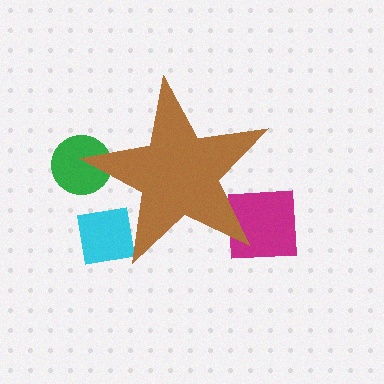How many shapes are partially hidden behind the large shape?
3 shapes are partially hidden.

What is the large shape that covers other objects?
A brown star.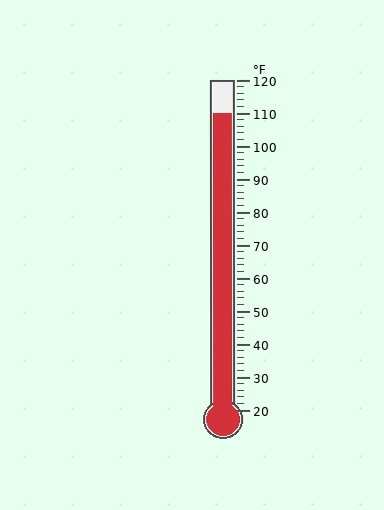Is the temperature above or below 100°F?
The temperature is above 100°F.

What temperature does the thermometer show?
The thermometer shows approximately 110°F.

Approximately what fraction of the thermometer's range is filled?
The thermometer is filled to approximately 90% of its range.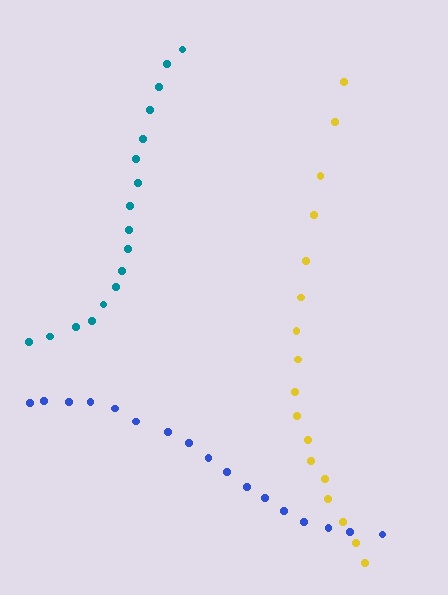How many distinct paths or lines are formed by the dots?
There are 3 distinct paths.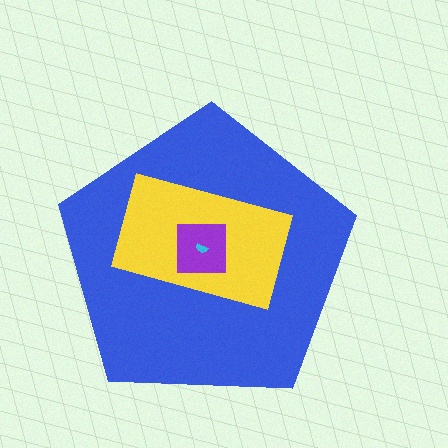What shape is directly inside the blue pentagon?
The yellow rectangle.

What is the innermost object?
The cyan semicircle.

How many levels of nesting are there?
4.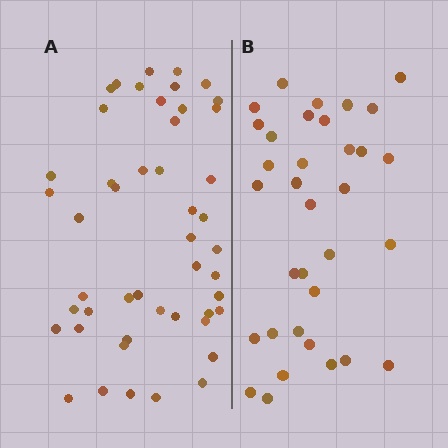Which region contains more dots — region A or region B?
Region A (the left region) has more dots.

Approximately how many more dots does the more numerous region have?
Region A has approximately 15 more dots than region B.